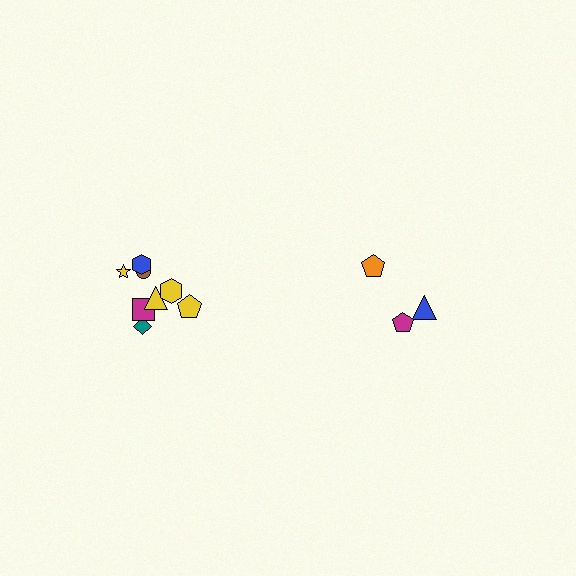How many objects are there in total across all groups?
There are 11 objects.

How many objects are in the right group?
There are 3 objects.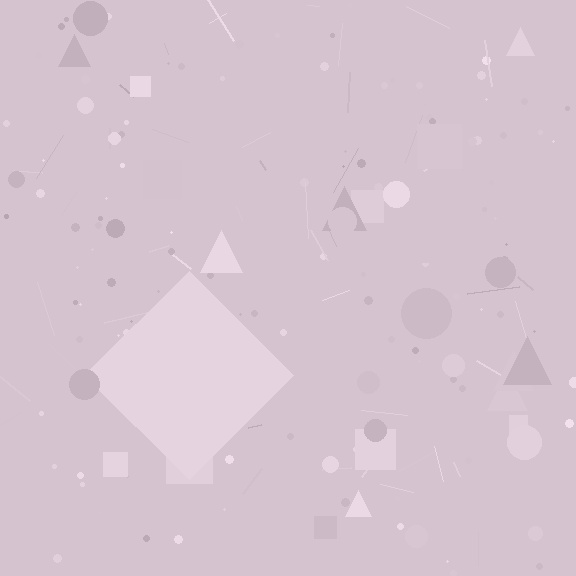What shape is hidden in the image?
A diamond is hidden in the image.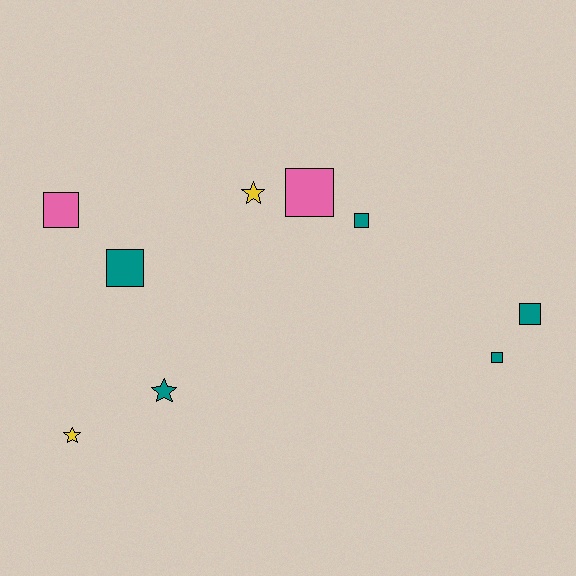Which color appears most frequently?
Teal, with 5 objects.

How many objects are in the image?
There are 9 objects.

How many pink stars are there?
There are no pink stars.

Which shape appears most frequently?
Square, with 6 objects.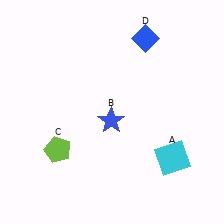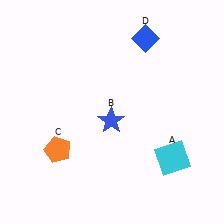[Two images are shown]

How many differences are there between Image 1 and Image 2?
There is 1 difference between the two images.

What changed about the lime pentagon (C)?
In Image 1, C is lime. In Image 2, it changed to orange.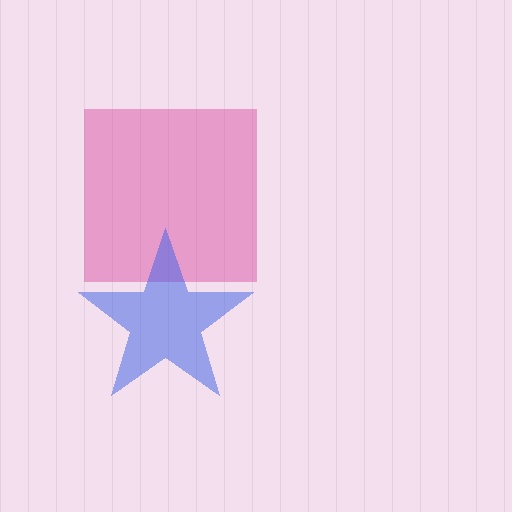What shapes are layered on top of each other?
The layered shapes are: a pink square, a blue star.